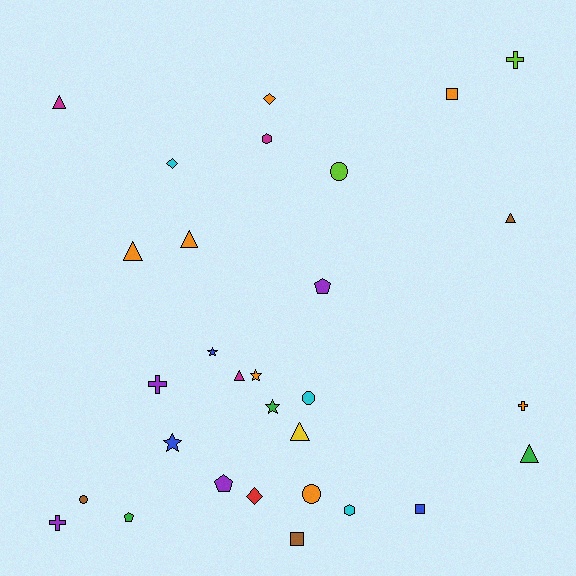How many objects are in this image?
There are 30 objects.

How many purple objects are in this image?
There are 4 purple objects.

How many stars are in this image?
There are 4 stars.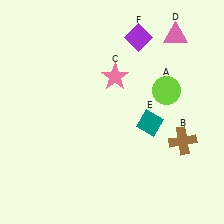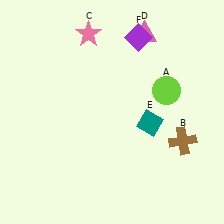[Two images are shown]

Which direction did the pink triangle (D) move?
The pink triangle (D) moved left.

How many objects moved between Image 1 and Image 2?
2 objects moved between the two images.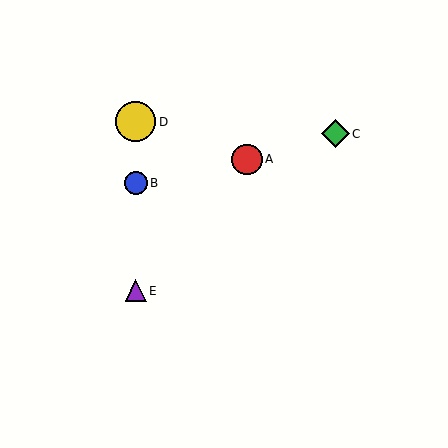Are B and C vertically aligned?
No, B is at x≈136 and C is at x≈335.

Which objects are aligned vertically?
Objects B, D, E are aligned vertically.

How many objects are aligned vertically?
3 objects (B, D, E) are aligned vertically.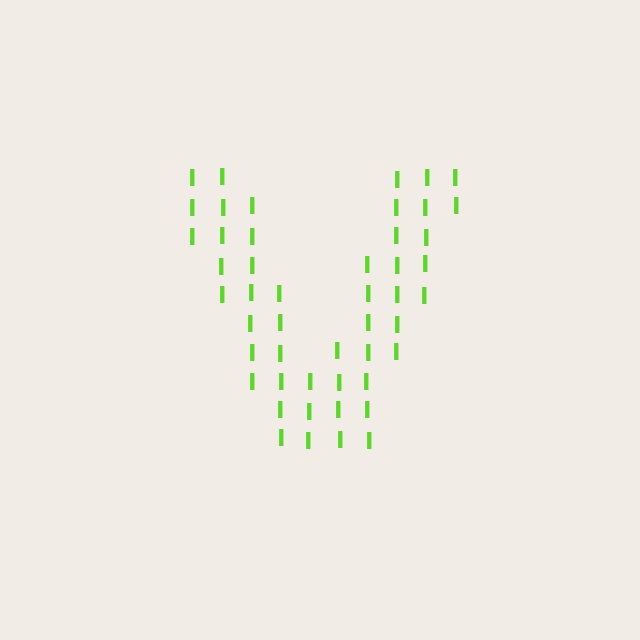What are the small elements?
The small elements are letter I's.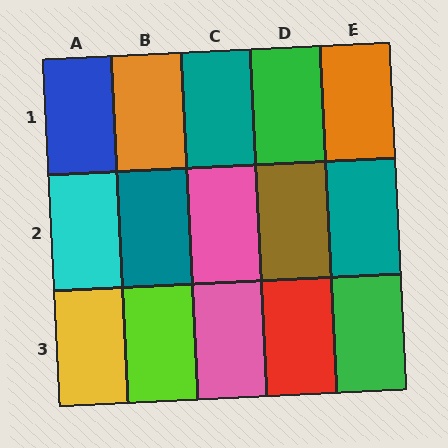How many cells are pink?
2 cells are pink.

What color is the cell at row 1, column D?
Green.